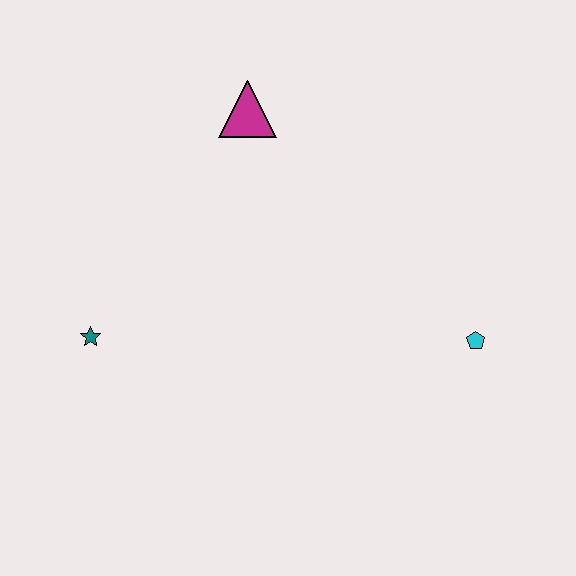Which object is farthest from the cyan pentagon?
The teal star is farthest from the cyan pentagon.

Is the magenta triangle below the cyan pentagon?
No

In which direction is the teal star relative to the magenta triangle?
The teal star is below the magenta triangle.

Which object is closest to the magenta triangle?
The teal star is closest to the magenta triangle.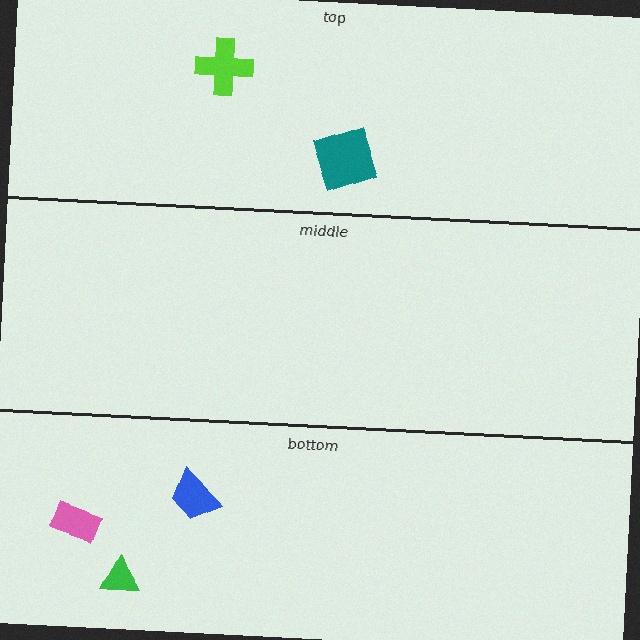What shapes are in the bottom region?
The green triangle, the blue trapezoid, the pink rectangle.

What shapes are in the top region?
The lime cross, the teal diamond.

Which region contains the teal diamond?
The top region.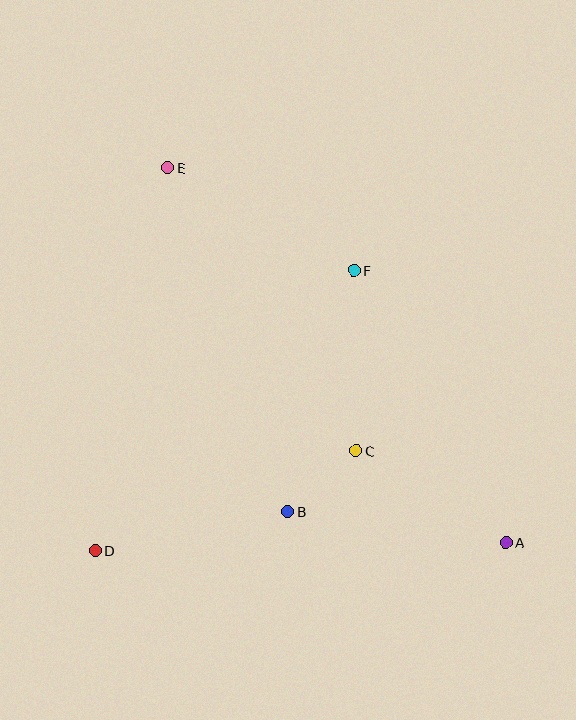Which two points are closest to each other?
Points B and C are closest to each other.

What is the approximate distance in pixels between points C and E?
The distance between C and E is approximately 340 pixels.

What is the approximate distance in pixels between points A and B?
The distance between A and B is approximately 221 pixels.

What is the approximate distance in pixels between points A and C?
The distance between A and C is approximately 176 pixels.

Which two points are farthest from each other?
Points A and E are farthest from each other.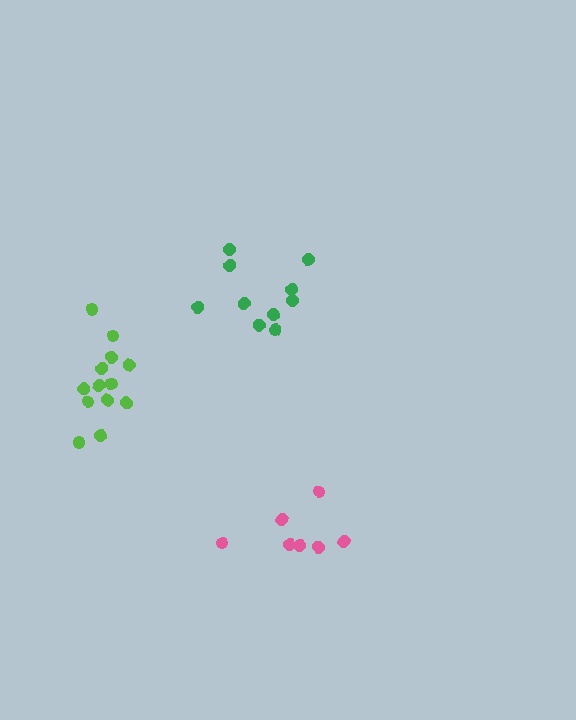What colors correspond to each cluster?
The clusters are colored: green, pink, lime.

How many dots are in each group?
Group 1: 10 dots, Group 2: 7 dots, Group 3: 13 dots (30 total).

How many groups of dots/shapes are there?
There are 3 groups.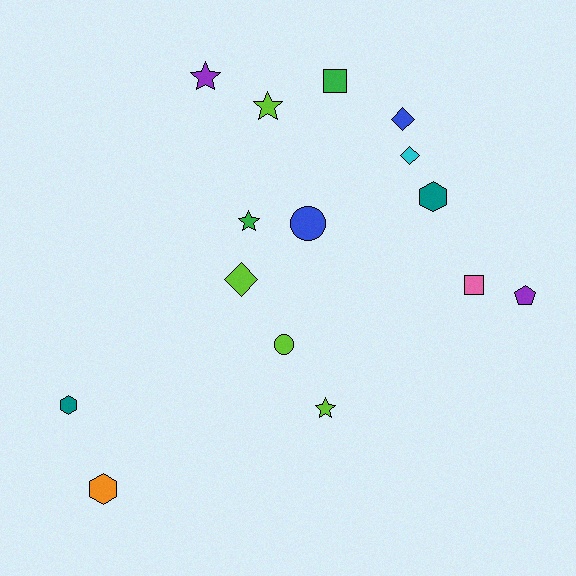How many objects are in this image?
There are 15 objects.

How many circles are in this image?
There are 2 circles.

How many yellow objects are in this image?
There are no yellow objects.